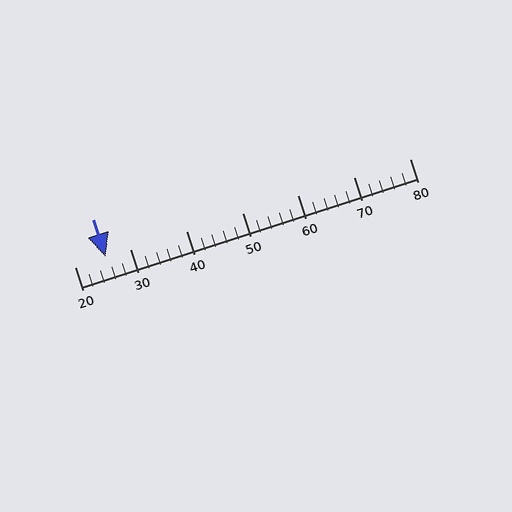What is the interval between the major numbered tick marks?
The major tick marks are spaced 10 units apart.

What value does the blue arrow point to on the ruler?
The blue arrow points to approximately 26.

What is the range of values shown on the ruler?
The ruler shows values from 20 to 80.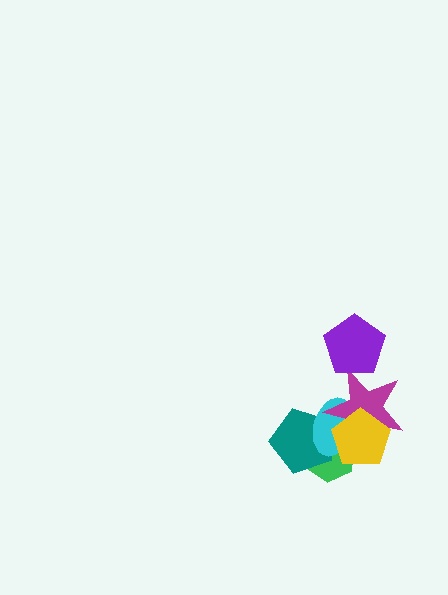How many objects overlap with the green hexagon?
4 objects overlap with the green hexagon.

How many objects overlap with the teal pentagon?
3 objects overlap with the teal pentagon.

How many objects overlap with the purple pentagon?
1 object overlaps with the purple pentagon.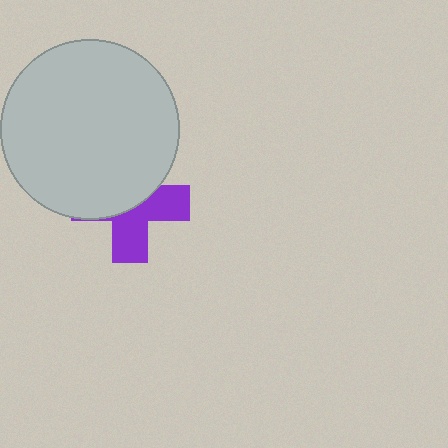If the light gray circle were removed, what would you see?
You would see the complete purple cross.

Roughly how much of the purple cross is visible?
About half of it is visible (roughly 47%).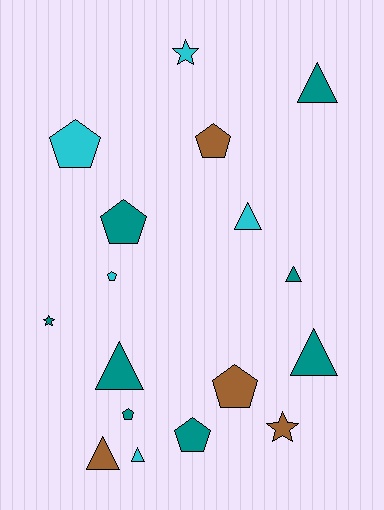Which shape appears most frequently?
Pentagon, with 7 objects.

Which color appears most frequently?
Teal, with 8 objects.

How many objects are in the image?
There are 17 objects.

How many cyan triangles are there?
There are 2 cyan triangles.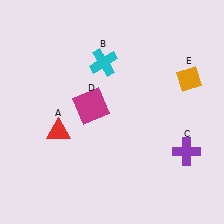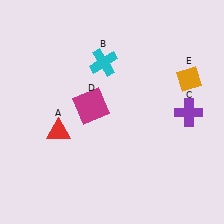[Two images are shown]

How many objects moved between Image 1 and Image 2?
1 object moved between the two images.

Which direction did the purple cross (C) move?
The purple cross (C) moved up.